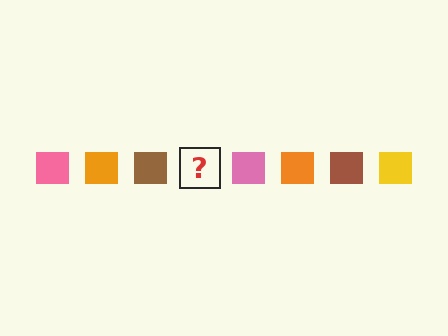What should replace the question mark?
The question mark should be replaced with a yellow square.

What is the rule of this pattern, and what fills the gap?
The rule is that the pattern cycles through pink, orange, brown, yellow squares. The gap should be filled with a yellow square.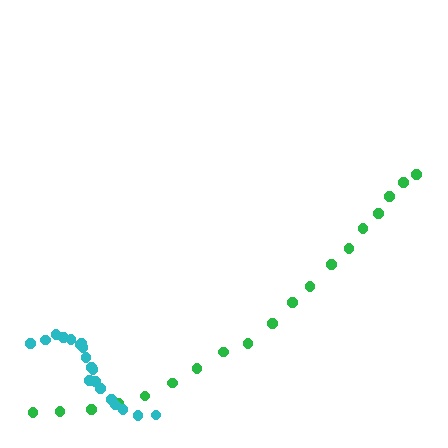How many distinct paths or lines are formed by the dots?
There are 2 distinct paths.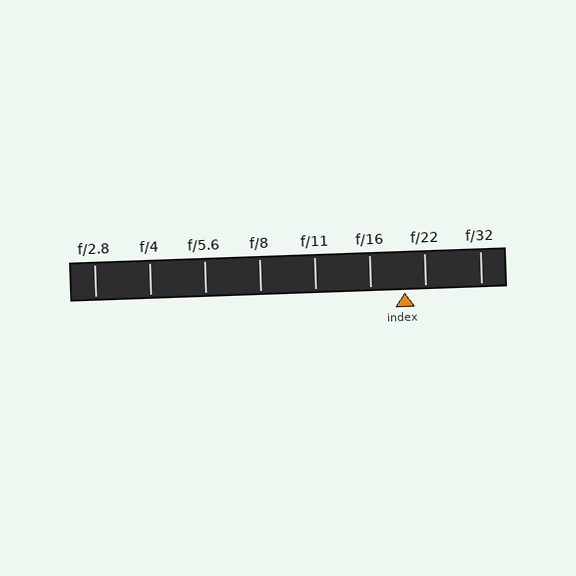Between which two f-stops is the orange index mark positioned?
The index mark is between f/16 and f/22.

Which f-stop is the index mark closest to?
The index mark is closest to f/22.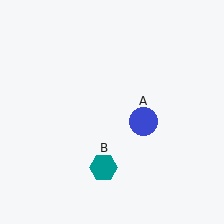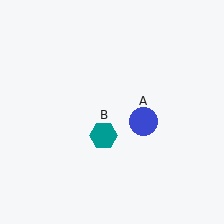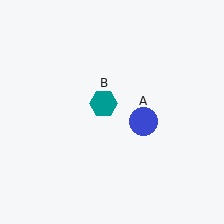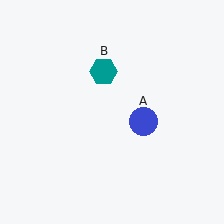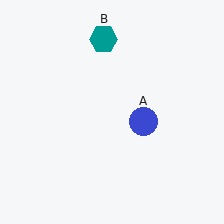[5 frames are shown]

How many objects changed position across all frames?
1 object changed position: teal hexagon (object B).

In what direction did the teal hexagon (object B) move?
The teal hexagon (object B) moved up.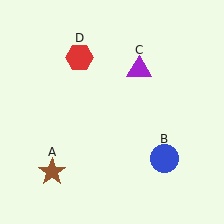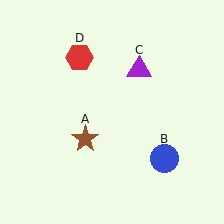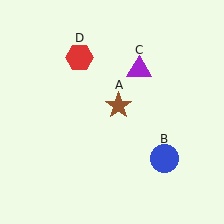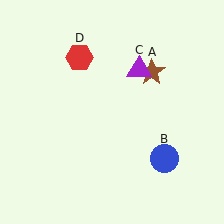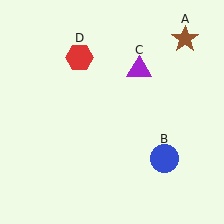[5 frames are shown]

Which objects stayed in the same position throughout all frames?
Blue circle (object B) and purple triangle (object C) and red hexagon (object D) remained stationary.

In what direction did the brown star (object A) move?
The brown star (object A) moved up and to the right.